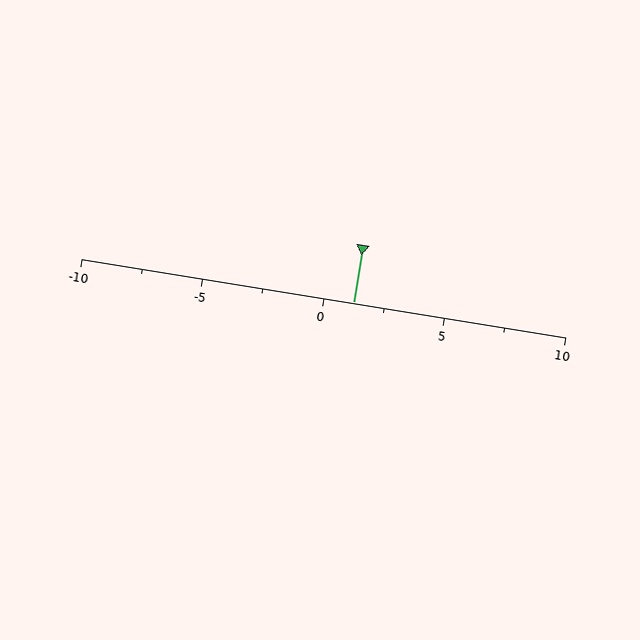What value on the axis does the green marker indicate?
The marker indicates approximately 1.2.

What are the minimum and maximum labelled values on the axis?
The axis runs from -10 to 10.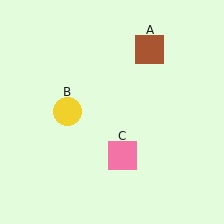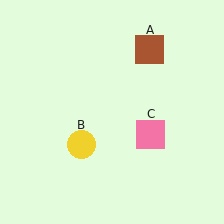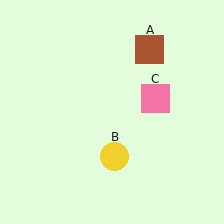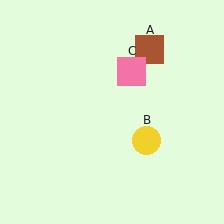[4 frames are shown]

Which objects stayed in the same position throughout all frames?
Brown square (object A) remained stationary.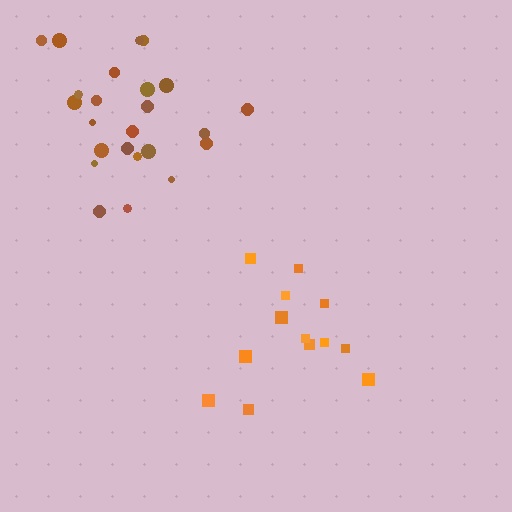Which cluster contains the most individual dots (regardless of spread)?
Brown (24).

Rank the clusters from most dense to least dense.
brown, orange.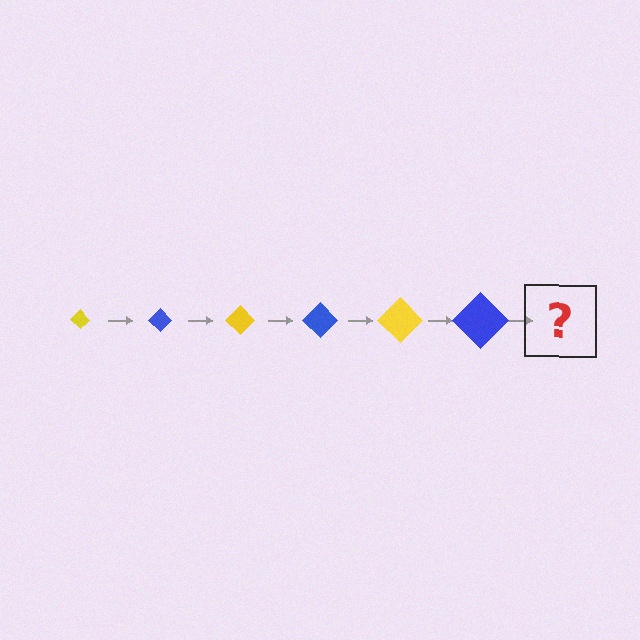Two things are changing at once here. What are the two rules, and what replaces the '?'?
The two rules are that the diamond grows larger each step and the color cycles through yellow and blue. The '?' should be a yellow diamond, larger than the previous one.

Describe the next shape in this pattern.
It should be a yellow diamond, larger than the previous one.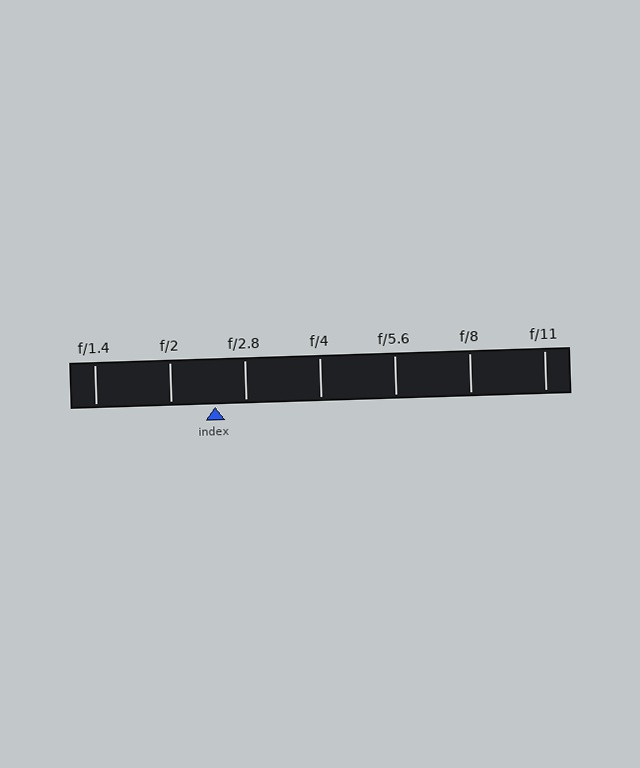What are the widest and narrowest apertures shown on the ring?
The widest aperture shown is f/1.4 and the narrowest is f/11.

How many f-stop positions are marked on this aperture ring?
There are 7 f-stop positions marked.